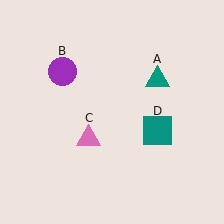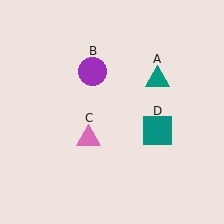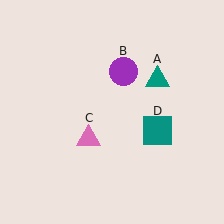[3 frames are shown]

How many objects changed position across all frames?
1 object changed position: purple circle (object B).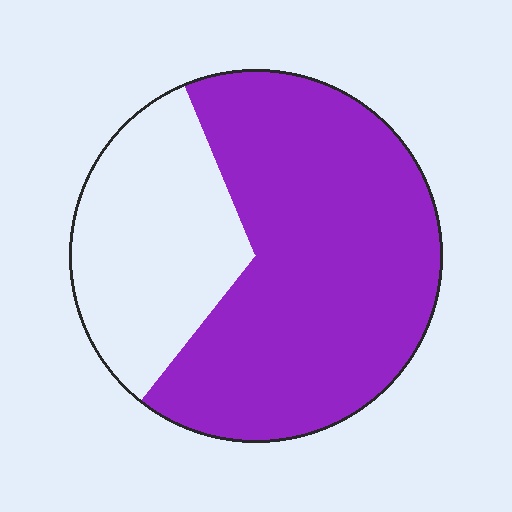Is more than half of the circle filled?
Yes.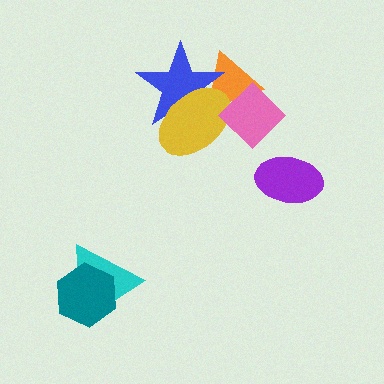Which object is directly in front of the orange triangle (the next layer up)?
The blue star is directly in front of the orange triangle.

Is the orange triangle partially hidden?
Yes, it is partially covered by another shape.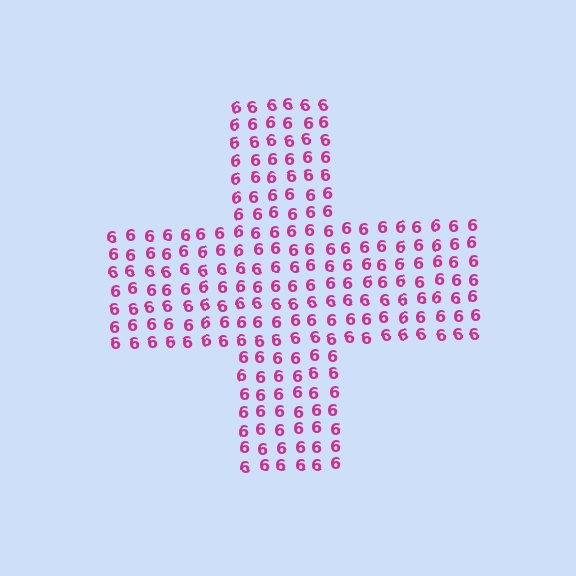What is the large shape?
The large shape is a cross.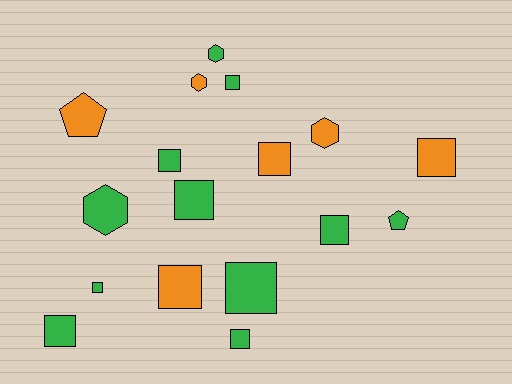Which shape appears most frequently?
Square, with 11 objects.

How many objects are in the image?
There are 17 objects.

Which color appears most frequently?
Green, with 11 objects.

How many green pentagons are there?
There is 1 green pentagon.